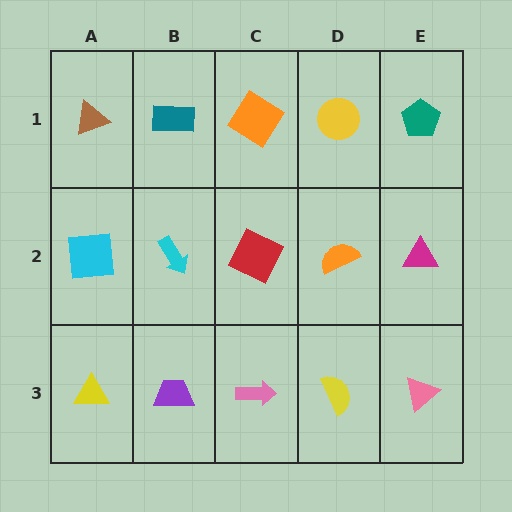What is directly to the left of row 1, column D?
An orange diamond.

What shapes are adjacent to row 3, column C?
A red square (row 2, column C), a purple trapezoid (row 3, column B), a yellow semicircle (row 3, column D).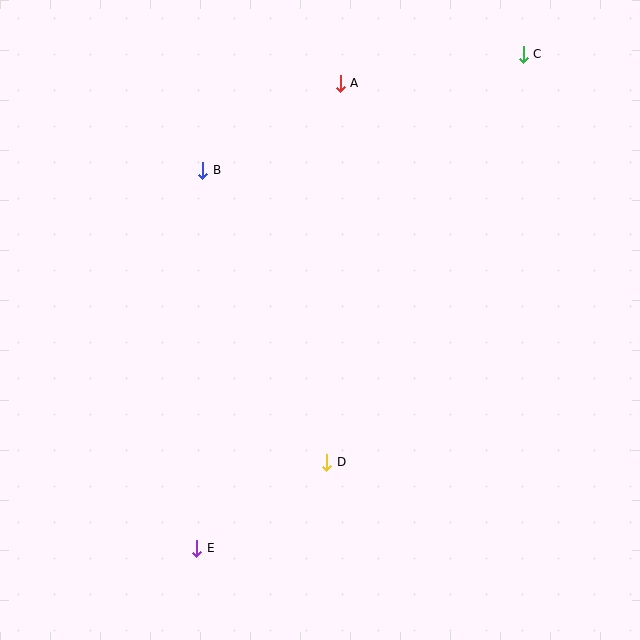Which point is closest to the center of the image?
Point D at (327, 462) is closest to the center.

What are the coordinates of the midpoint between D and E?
The midpoint between D and E is at (262, 505).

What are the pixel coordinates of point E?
Point E is at (197, 548).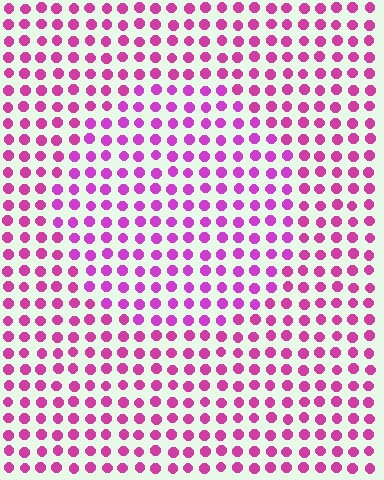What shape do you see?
I see a circle.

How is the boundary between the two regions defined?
The boundary is defined purely by a slight shift in hue (about 19 degrees). Spacing, size, and orientation are identical on both sides.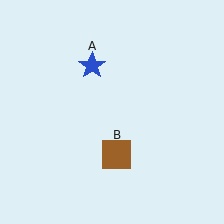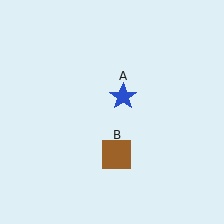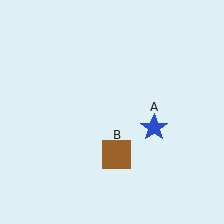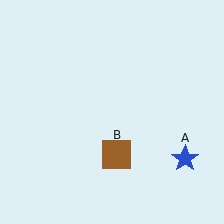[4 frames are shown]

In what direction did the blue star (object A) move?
The blue star (object A) moved down and to the right.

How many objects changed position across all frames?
1 object changed position: blue star (object A).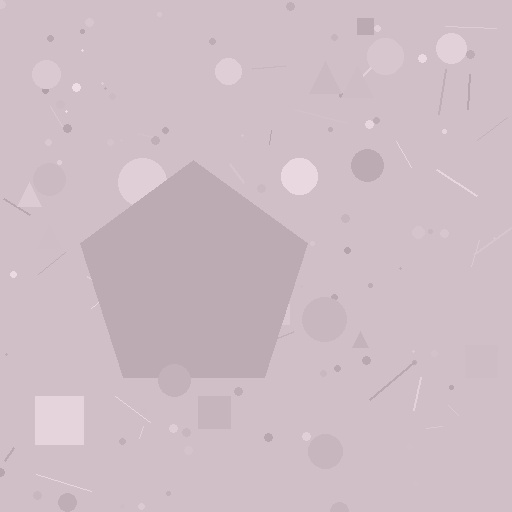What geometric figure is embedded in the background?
A pentagon is embedded in the background.